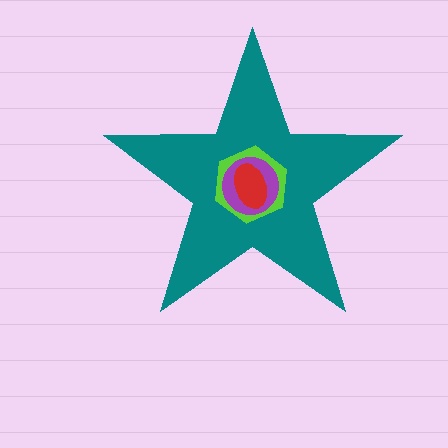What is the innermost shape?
The red ellipse.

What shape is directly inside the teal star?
The lime hexagon.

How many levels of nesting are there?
4.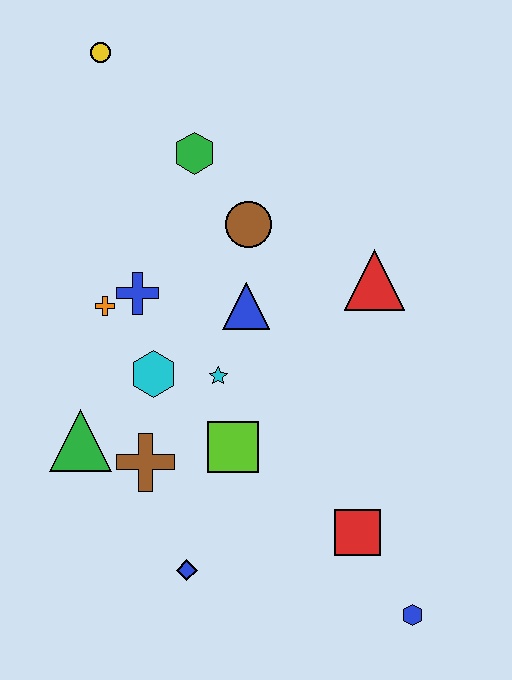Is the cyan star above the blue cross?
No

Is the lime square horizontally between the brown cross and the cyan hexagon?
No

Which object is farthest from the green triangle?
The yellow circle is farthest from the green triangle.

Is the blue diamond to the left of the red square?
Yes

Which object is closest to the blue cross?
The orange cross is closest to the blue cross.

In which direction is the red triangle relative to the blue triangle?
The red triangle is to the right of the blue triangle.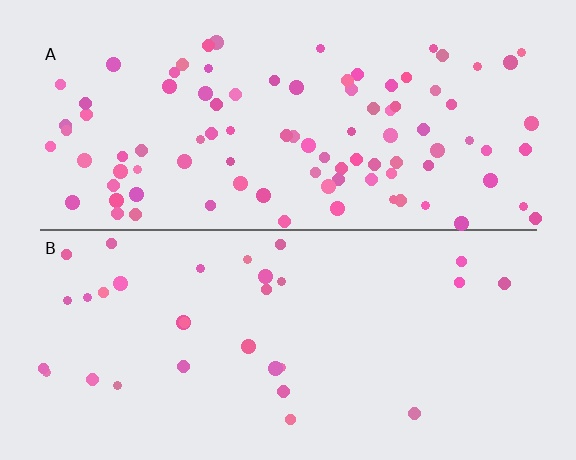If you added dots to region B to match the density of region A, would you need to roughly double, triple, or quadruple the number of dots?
Approximately triple.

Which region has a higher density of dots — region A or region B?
A (the top).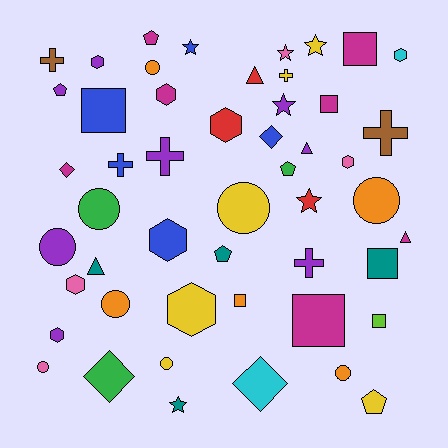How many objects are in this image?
There are 50 objects.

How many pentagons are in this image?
There are 5 pentagons.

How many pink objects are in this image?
There are 4 pink objects.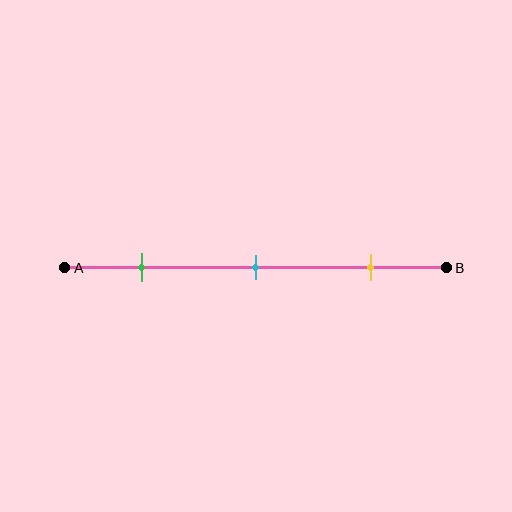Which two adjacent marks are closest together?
The green and cyan marks are the closest adjacent pair.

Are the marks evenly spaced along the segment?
Yes, the marks are approximately evenly spaced.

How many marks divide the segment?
There are 3 marks dividing the segment.